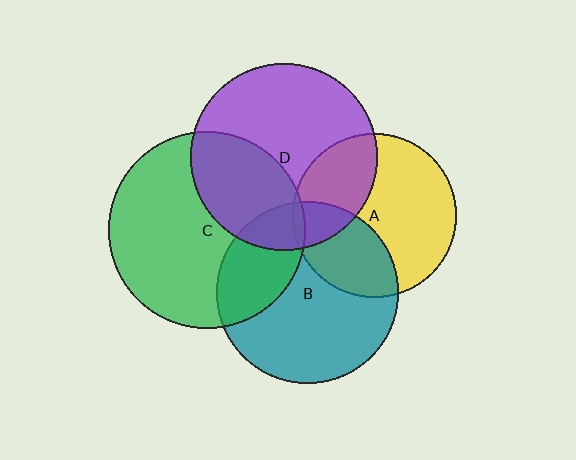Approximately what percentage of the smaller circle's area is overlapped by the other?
Approximately 35%.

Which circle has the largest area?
Circle C (green).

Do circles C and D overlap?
Yes.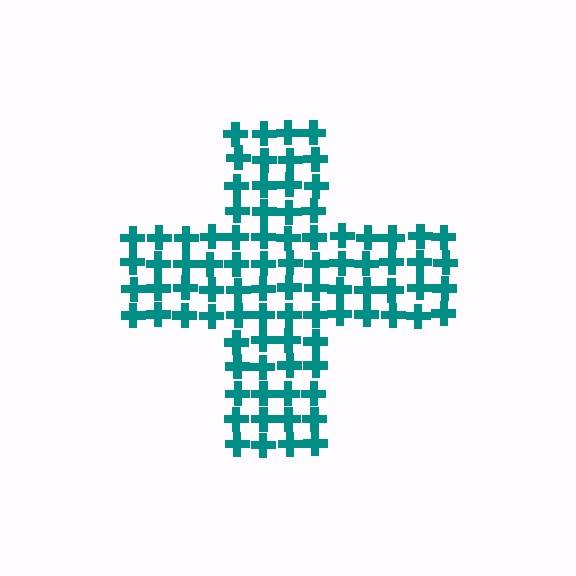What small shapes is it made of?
It is made of small crosses.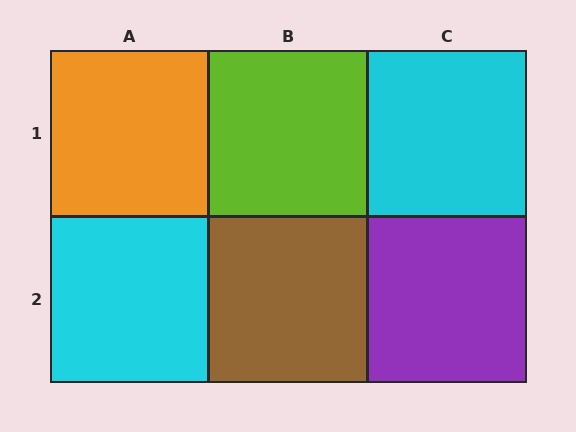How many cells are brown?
1 cell is brown.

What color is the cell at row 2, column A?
Cyan.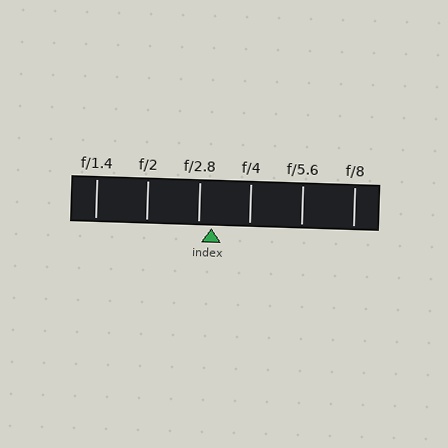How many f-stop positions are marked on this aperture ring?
There are 6 f-stop positions marked.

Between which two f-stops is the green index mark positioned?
The index mark is between f/2.8 and f/4.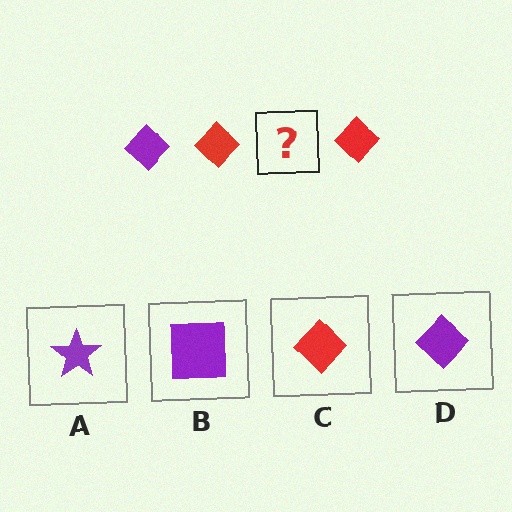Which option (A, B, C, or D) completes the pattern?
D.